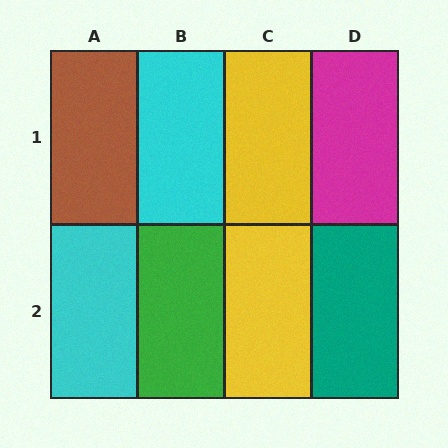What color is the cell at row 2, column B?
Green.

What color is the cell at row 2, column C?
Yellow.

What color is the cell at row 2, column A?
Cyan.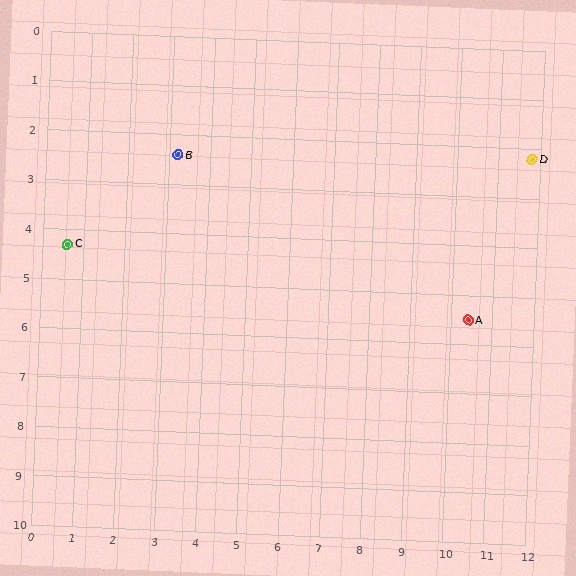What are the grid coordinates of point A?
Point A is at approximately (10.4, 5.5).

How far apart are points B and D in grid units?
Points B and D are about 8.6 grid units apart.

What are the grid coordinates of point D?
Point D is at approximately (11.8, 2.2).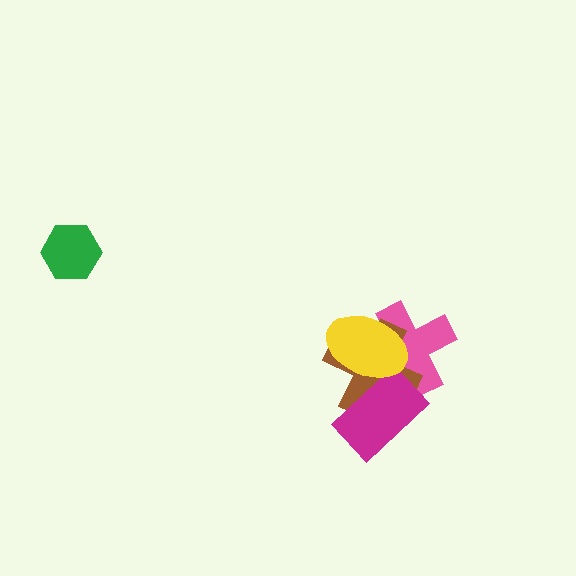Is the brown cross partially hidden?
Yes, it is partially covered by another shape.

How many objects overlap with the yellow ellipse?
3 objects overlap with the yellow ellipse.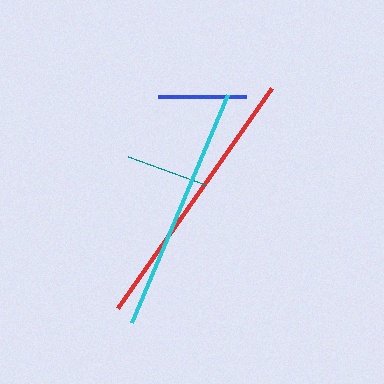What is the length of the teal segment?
The teal segment is approximately 82 pixels long.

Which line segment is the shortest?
The teal line is the shortest at approximately 82 pixels.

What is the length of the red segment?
The red segment is approximately 268 pixels long.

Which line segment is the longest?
The red line is the longest at approximately 268 pixels.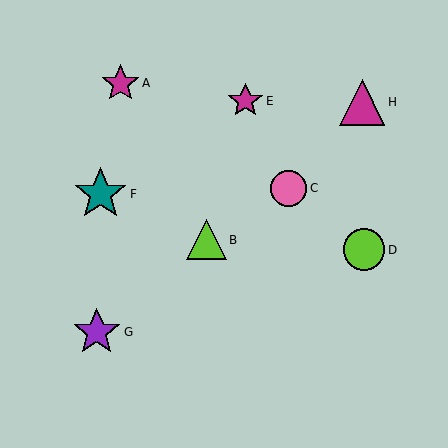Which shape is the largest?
The teal star (labeled F) is the largest.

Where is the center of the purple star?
The center of the purple star is at (97, 332).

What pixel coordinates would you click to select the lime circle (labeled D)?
Click at (364, 250) to select the lime circle D.